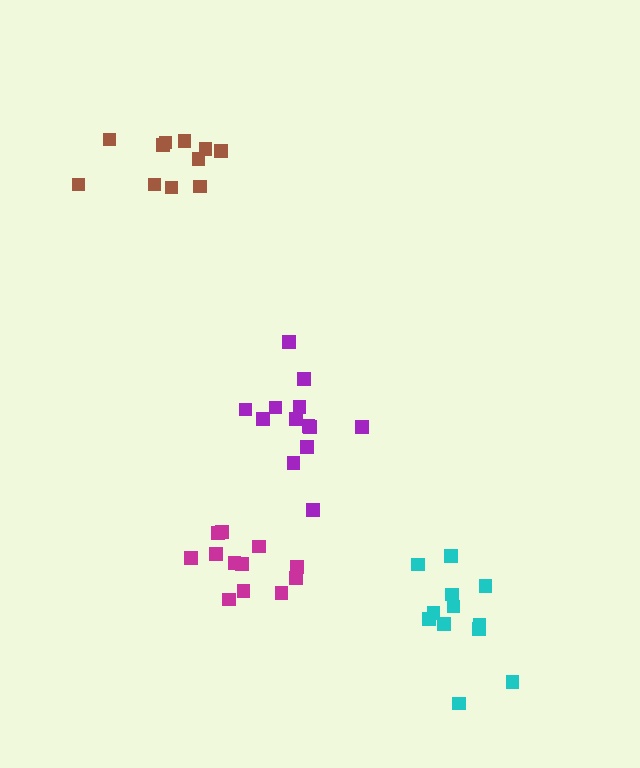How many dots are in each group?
Group 1: 12 dots, Group 2: 11 dots, Group 3: 13 dots, Group 4: 12 dots (48 total).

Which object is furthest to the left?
The brown cluster is leftmost.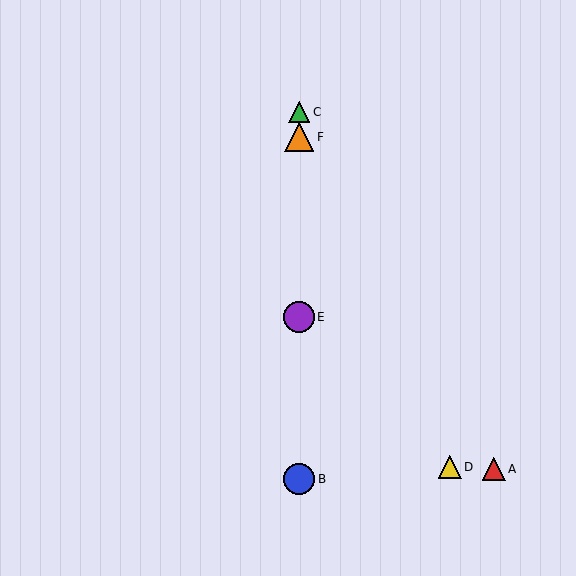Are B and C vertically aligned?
Yes, both are at x≈299.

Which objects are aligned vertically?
Objects B, C, E, F are aligned vertically.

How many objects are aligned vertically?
4 objects (B, C, E, F) are aligned vertically.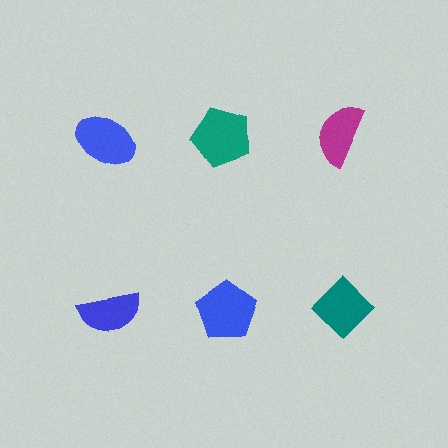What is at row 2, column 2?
A blue pentagon.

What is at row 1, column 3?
A magenta semicircle.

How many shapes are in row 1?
3 shapes.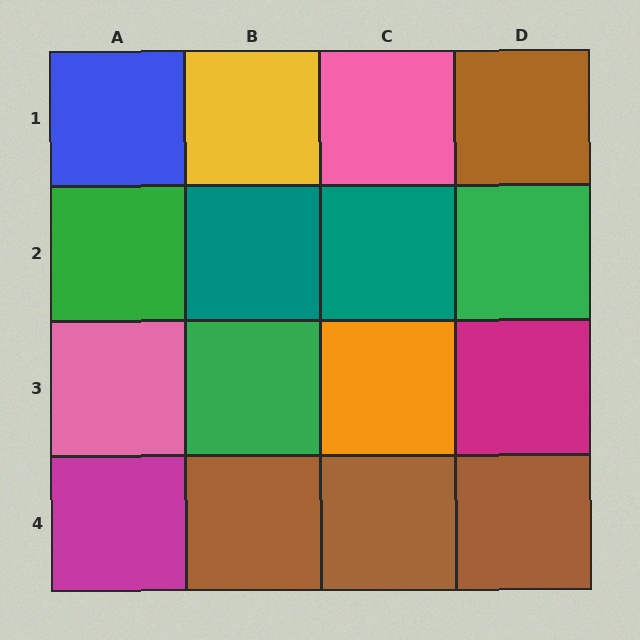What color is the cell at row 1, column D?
Brown.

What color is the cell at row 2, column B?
Teal.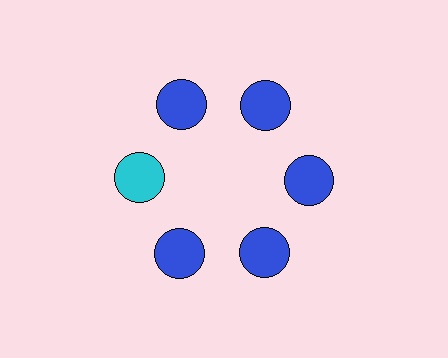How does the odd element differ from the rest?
It has a different color: cyan instead of blue.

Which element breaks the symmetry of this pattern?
The cyan circle at roughly the 9 o'clock position breaks the symmetry. All other shapes are blue circles.